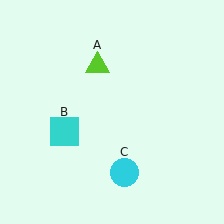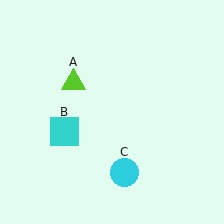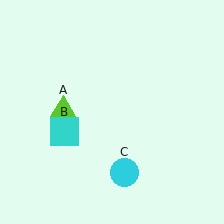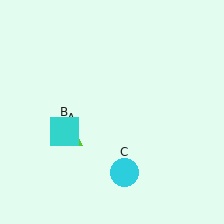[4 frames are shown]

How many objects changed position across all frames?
1 object changed position: lime triangle (object A).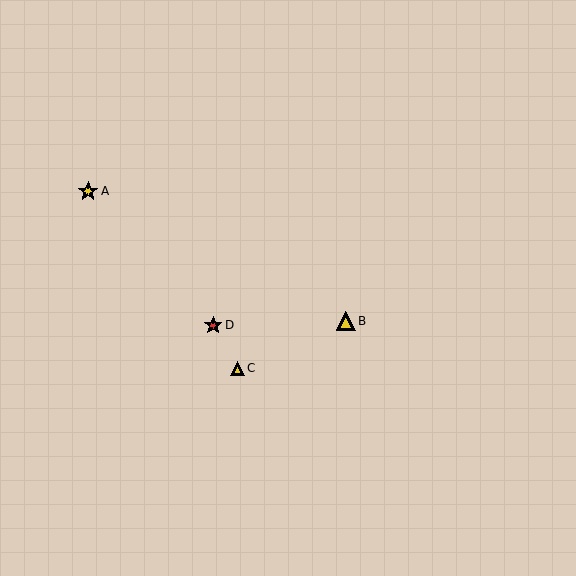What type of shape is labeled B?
Shape B is a yellow triangle.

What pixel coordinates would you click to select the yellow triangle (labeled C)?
Click at (238, 368) to select the yellow triangle C.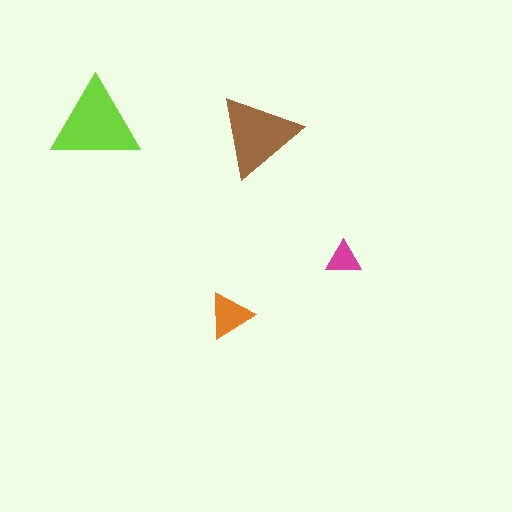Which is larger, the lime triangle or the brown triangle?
The lime one.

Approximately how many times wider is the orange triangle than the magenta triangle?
About 1.5 times wider.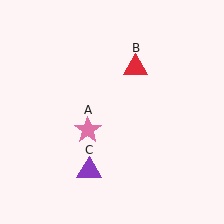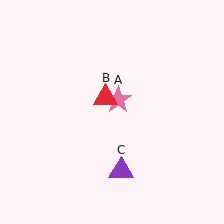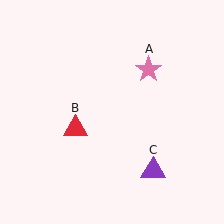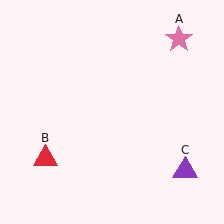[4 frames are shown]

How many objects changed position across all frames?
3 objects changed position: pink star (object A), red triangle (object B), purple triangle (object C).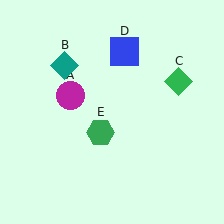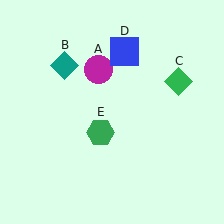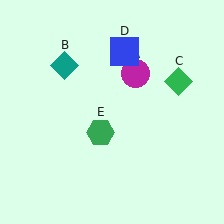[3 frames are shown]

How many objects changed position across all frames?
1 object changed position: magenta circle (object A).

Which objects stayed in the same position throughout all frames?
Teal diamond (object B) and green diamond (object C) and blue square (object D) and green hexagon (object E) remained stationary.